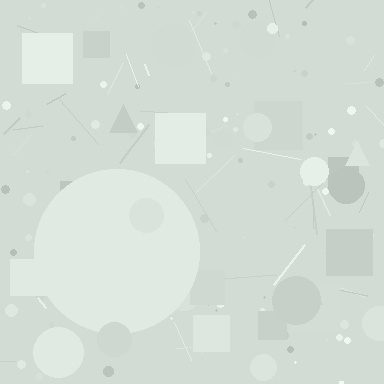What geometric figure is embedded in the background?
A circle is embedded in the background.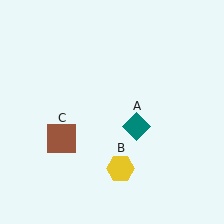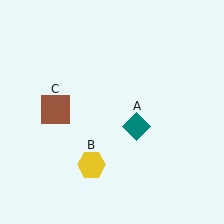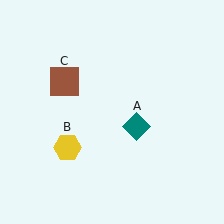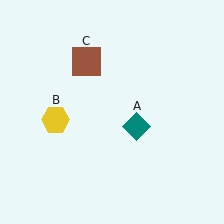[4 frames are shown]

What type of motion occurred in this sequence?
The yellow hexagon (object B), brown square (object C) rotated clockwise around the center of the scene.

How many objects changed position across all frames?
2 objects changed position: yellow hexagon (object B), brown square (object C).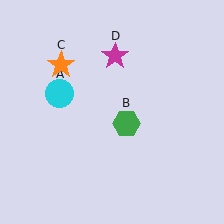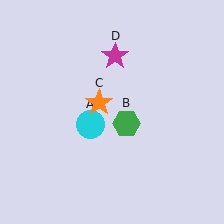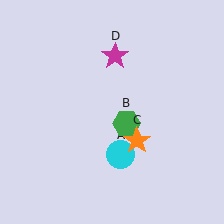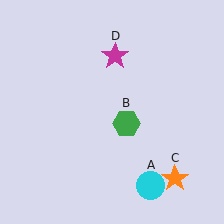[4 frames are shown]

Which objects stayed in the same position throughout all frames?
Green hexagon (object B) and magenta star (object D) remained stationary.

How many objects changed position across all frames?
2 objects changed position: cyan circle (object A), orange star (object C).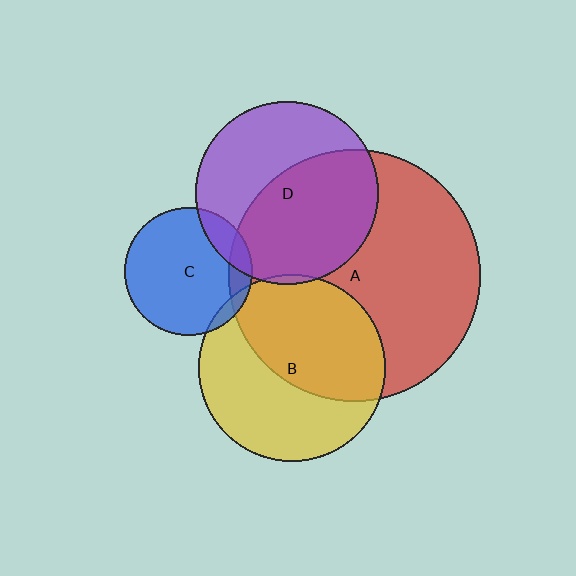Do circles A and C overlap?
Yes.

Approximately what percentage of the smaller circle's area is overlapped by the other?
Approximately 10%.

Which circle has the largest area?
Circle A (red).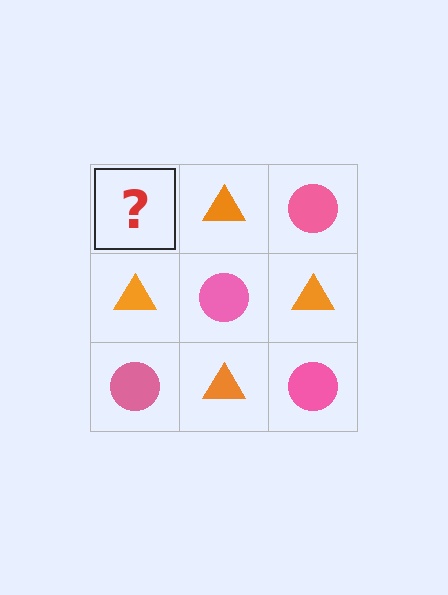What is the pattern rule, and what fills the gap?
The rule is that it alternates pink circle and orange triangle in a checkerboard pattern. The gap should be filled with a pink circle.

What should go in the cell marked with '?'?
The missing cell should contain a pink circle.